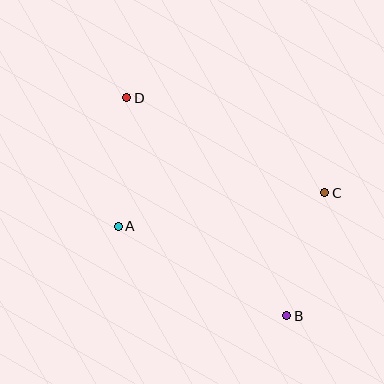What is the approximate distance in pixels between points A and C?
The distance between A and C is approximately 209 pixels.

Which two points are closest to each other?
Points A and D are closest to each other.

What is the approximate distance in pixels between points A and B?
The distance between A and B is approximately 191 pixels.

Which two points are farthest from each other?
Points B and D are farthest from each other.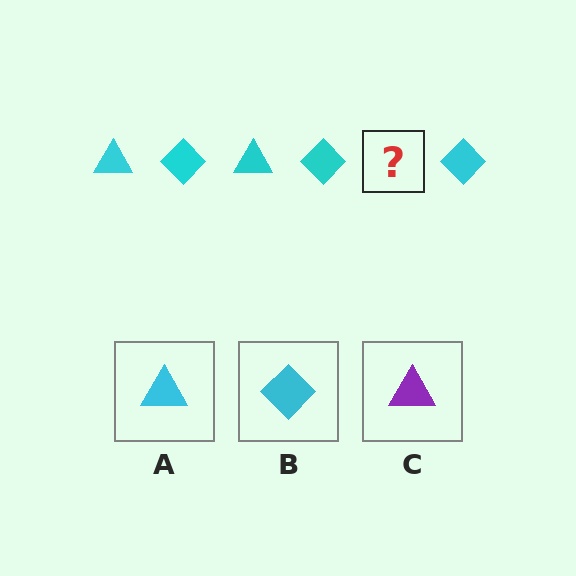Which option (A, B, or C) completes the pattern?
A.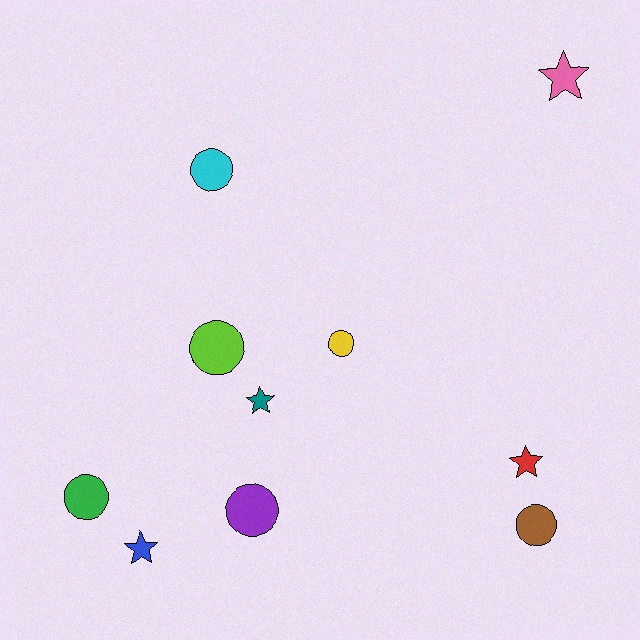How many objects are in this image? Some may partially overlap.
There are 10 objects.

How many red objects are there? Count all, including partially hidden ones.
There is 1 red object.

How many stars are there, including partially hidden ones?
There are 4 stars.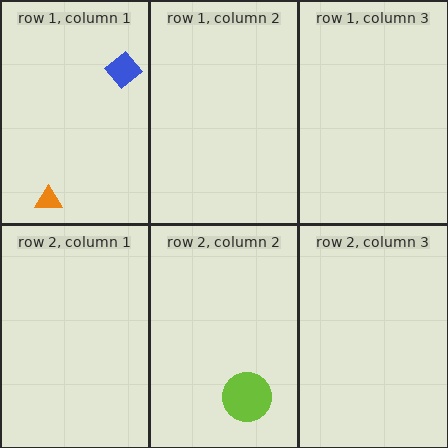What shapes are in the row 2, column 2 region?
The lime circle.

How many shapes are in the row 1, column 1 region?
2.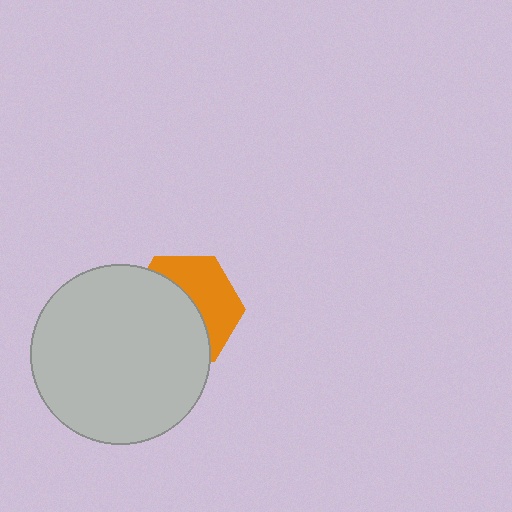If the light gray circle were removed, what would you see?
You would see the complete orange hexagon.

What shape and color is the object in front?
The object in front is a light gray circle.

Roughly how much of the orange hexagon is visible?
A small part of it is visible (roughly 44%).